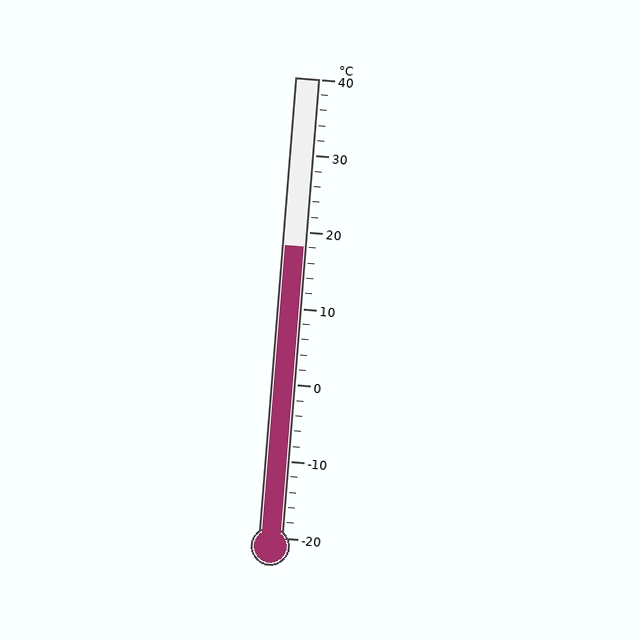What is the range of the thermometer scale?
The thermometer scale ranges from -20°C to 40°C.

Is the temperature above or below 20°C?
The temperature is below 20°C.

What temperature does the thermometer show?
The thermometer shows approximately 18°C.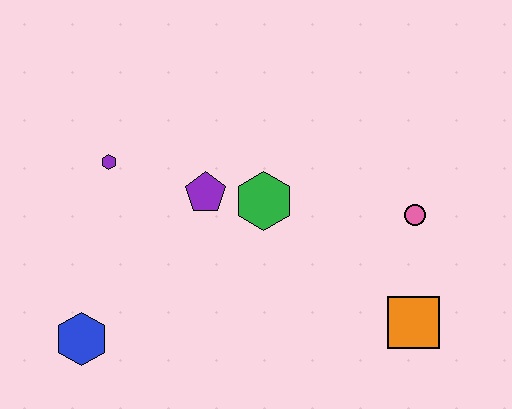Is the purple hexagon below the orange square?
No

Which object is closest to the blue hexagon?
The purple hexagon is closest to the blue hexagon.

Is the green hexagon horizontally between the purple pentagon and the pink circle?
Yes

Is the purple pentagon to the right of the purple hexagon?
Yes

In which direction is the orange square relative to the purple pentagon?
The orange square is to the right of the purple pentagon.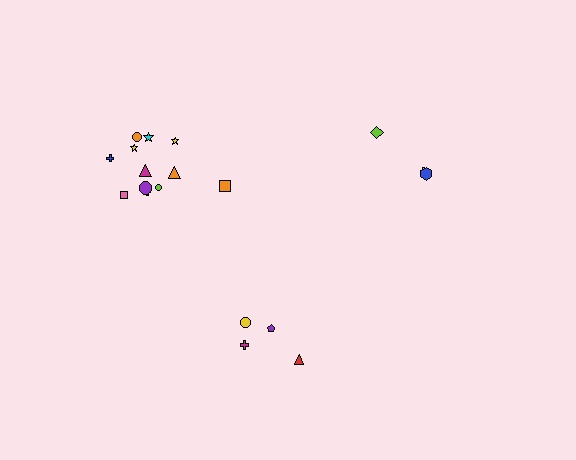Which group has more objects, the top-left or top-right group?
The top-left group.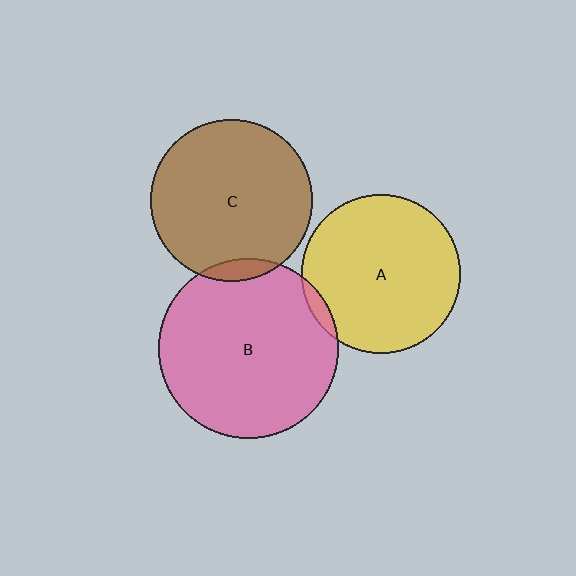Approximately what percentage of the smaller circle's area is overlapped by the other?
Approximately 5%.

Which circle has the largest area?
Circle B (pink).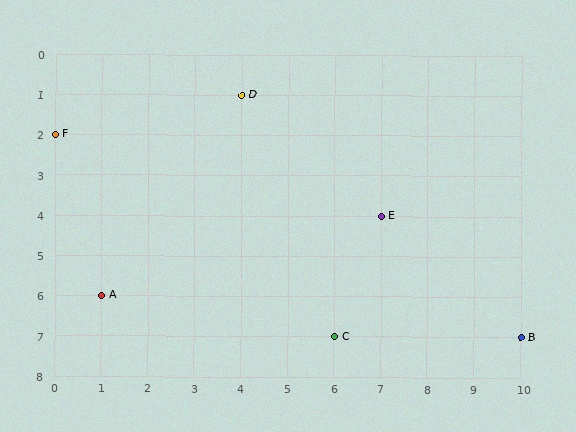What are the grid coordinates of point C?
Point C is at grid coordinates (6, 7).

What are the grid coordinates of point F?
Point F is at grid coordinates (0, 2).